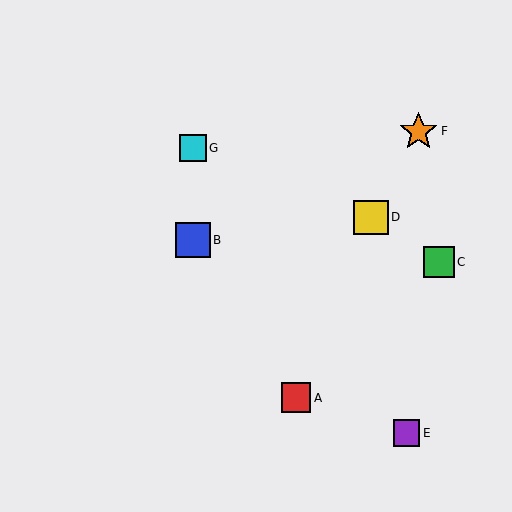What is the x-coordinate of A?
Object A is at x≈296.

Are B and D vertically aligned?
No, B is at x≈193 and D is at x≈371.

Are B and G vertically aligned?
Yes, both are at x≈193.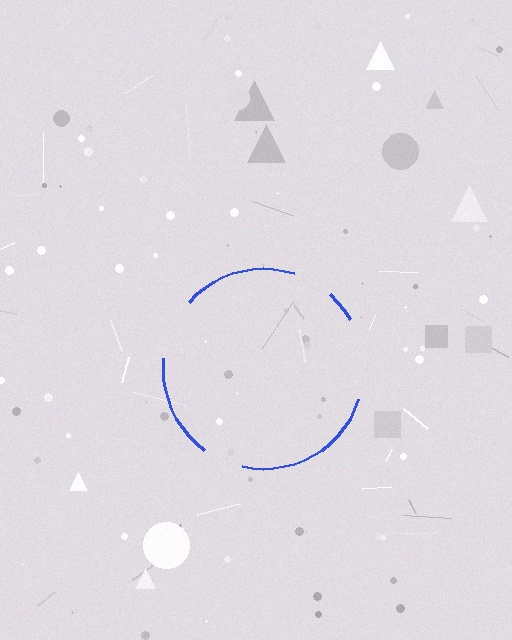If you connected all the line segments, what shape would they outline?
They would outline a circle.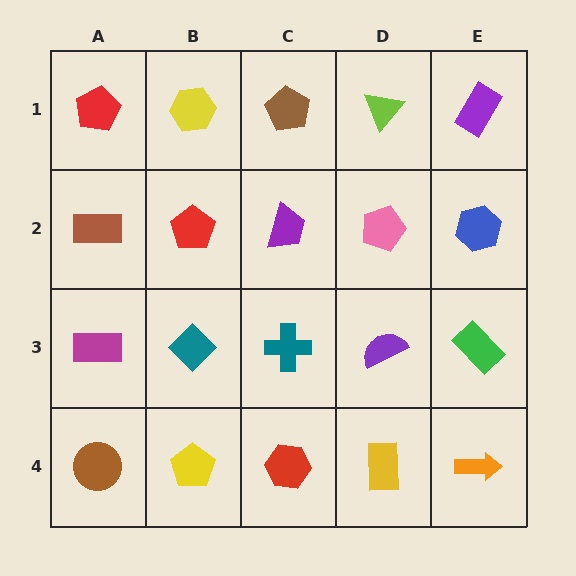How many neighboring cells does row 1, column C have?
3.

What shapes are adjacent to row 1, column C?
A purple trapezoid (row 2, column C), a yellow hexagon (row 1, column B), a lime triangle (row 1, column D).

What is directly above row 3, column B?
A red pentagon.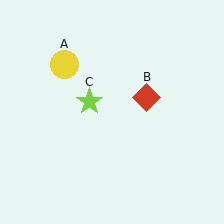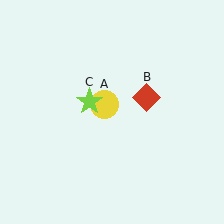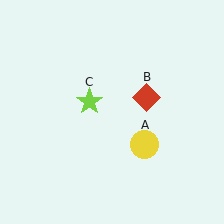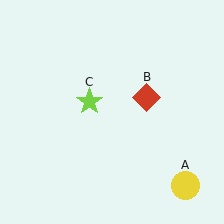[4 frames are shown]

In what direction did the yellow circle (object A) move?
The yellow circle (object A) moved down and to the right.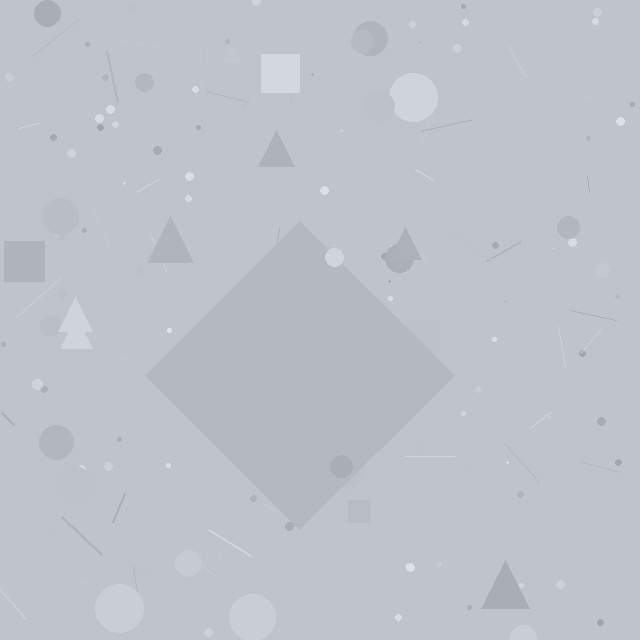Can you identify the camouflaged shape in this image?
The camouflaged shape is a diamond.